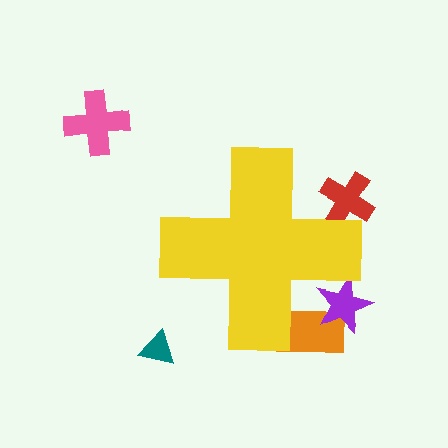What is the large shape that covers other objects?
A yellow cross.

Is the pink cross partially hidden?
No, the pink cross is fully visible.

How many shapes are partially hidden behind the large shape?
3 shapes are partially hidden.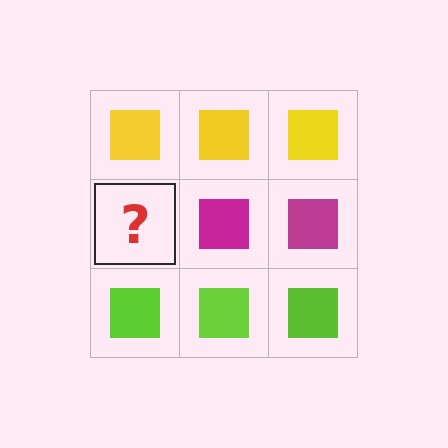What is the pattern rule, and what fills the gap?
The rule is that each row has a consistent color. The gap should be filled with a magenta square.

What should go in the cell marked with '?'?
The missing cell should contain a magenta square.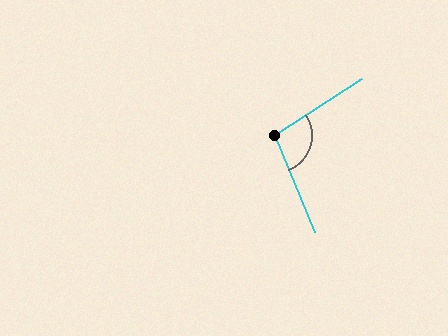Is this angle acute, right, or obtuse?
It is obtuse.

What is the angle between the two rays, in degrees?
Approximately 101 degrees.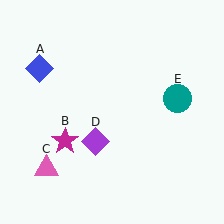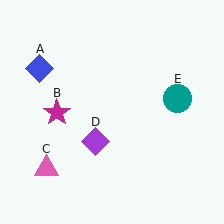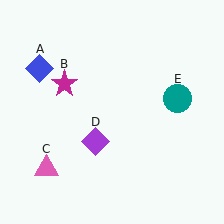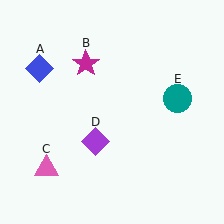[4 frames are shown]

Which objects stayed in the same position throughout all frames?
Blue diamond (object A) and pink triangle (object C) and purple diamond (object D) and teal circle (object E) remained stationary.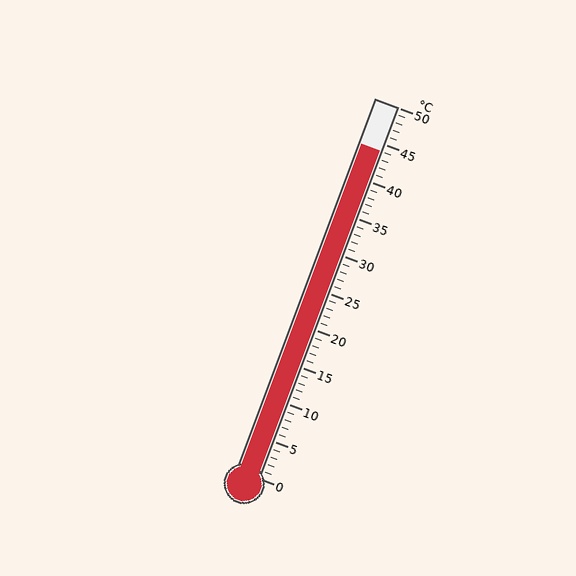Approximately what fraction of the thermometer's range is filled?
The thermometer is filled to approximately 90% of its range.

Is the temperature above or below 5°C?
The temperature is above 5°C.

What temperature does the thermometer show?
The thermometer shows approximately 44°C.